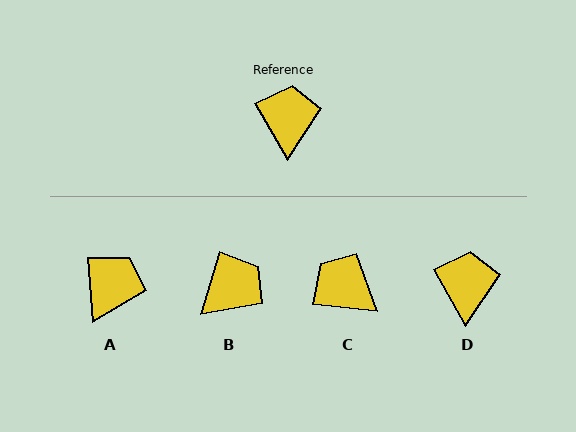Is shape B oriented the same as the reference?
No, it is off by about 47 degrees.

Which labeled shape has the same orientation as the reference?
D.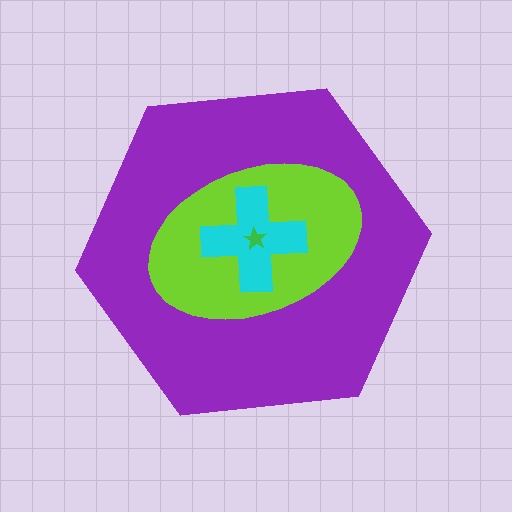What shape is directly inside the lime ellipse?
The cyan cross.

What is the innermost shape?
The green star.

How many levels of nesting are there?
4.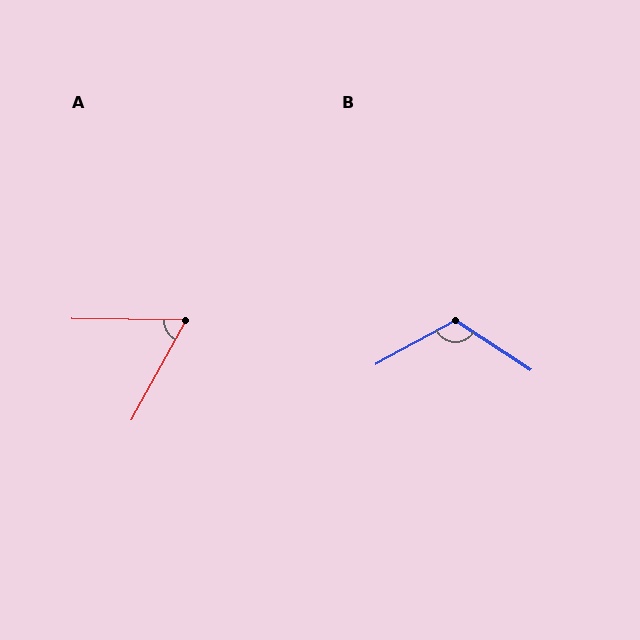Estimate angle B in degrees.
Approximately 118 degrees.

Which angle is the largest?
B, at approximately 118 degrees.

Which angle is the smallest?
A, at approximately 62 degrees.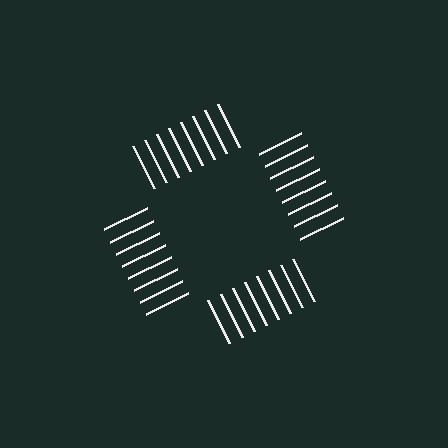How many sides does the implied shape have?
4 sides — the line-ends trace a square.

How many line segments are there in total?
32 — 8 along each of the 4 edges.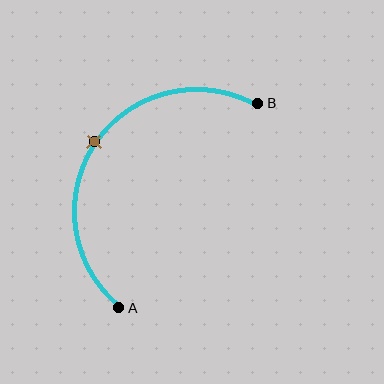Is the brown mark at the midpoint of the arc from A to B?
Yes. The brown mark lies on the arc at equal arc-length from both A and B — it is the arc midpoint.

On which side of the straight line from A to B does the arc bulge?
The arc bulges above and to the left of the straight line connecting A and B.